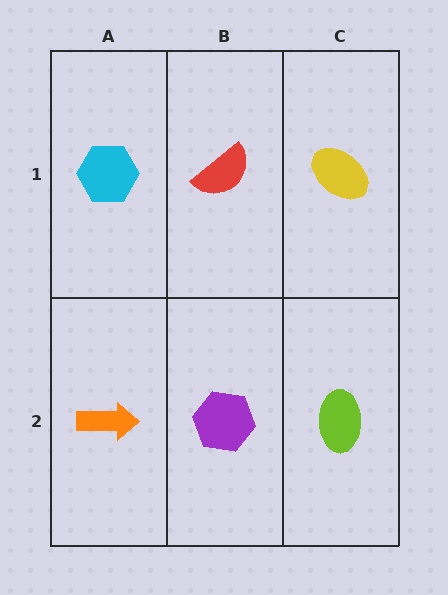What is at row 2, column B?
A purple hexagon.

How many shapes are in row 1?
3 shapes.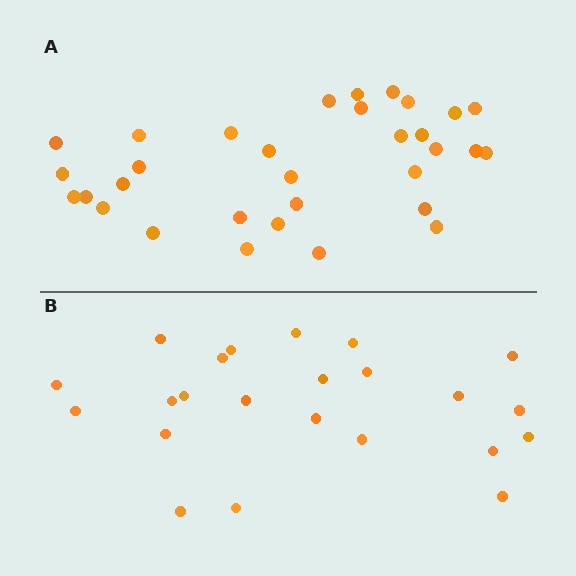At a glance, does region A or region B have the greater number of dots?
Region A (the top region) has more dots.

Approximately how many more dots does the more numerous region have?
Region A has roughly 8 or so more dots than region B.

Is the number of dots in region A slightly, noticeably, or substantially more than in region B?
Region A has noticeably more, but not dramatically so. The ratio is roughly 1.4 to 1.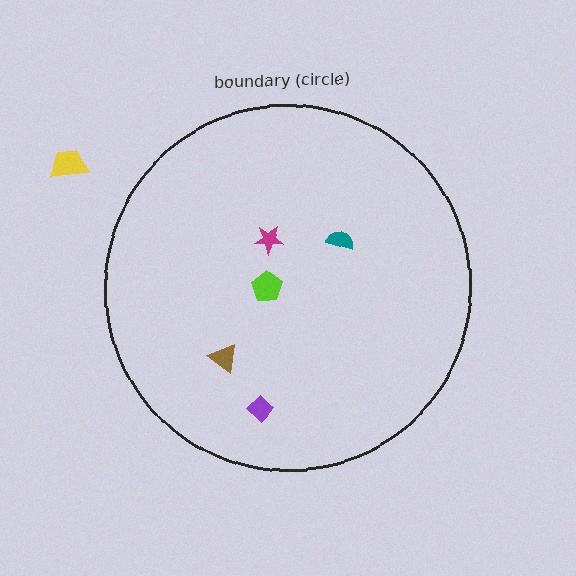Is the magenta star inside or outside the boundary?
Inside.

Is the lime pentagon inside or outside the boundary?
Inside.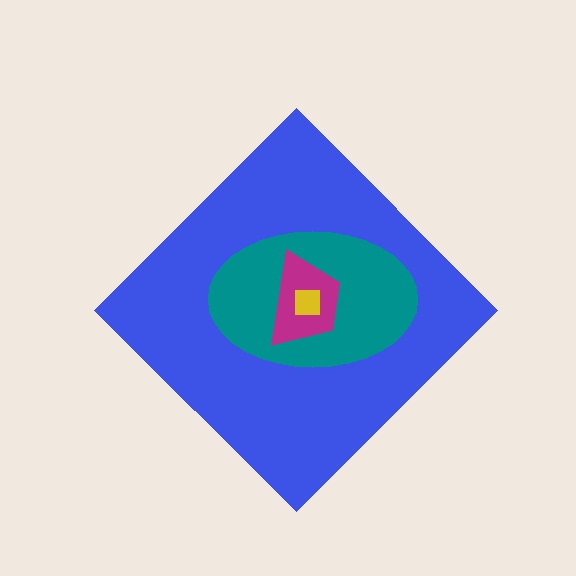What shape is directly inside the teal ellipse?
The magenta trapezoid.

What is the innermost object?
The yellow square.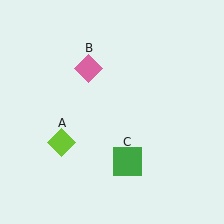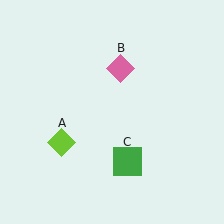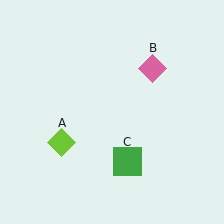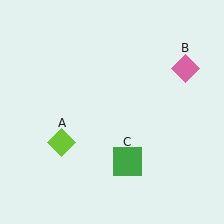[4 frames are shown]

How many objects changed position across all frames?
1 object changed position: pink diamond (object B).